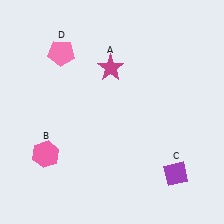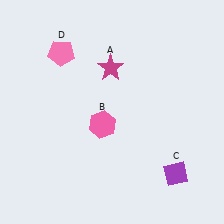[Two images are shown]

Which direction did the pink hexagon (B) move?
The pink hexagon (B) moved right.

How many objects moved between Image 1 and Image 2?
1 object moved between the two images.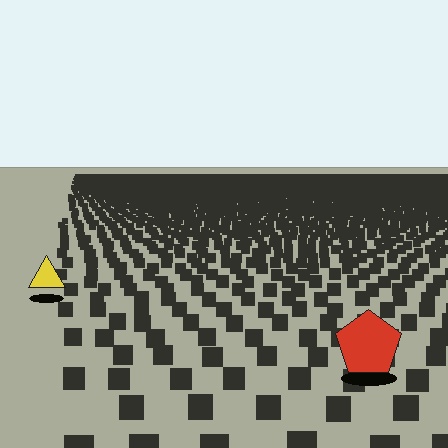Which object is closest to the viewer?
The red pentagon is closest. The texture marks near it are larger and more spread out.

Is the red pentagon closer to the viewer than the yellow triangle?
Yes. The red pentagon is closer — you can tell from the texture gradient: the ground texture is coarser near it.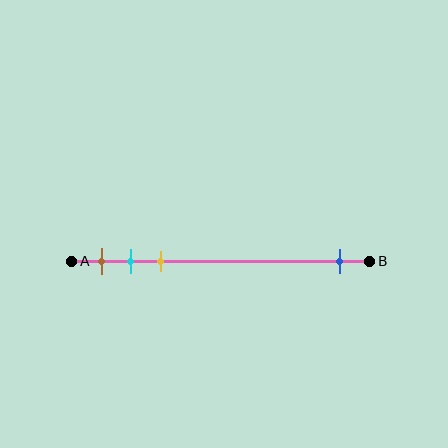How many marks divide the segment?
There are 4 marks dividing the segment.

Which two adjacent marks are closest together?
The cyan and yellow marks are the closest adjacent pair.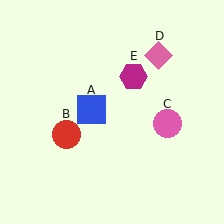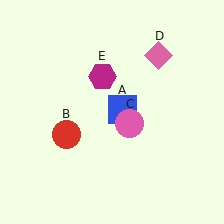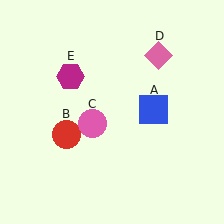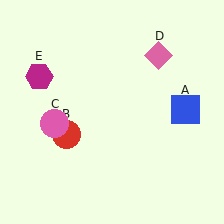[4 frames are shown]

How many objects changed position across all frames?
3 objects changed position: blue square (object A), pink circle (object C), magenta hexagon (object E).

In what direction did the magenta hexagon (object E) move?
The magenta hexagon (object E) moved left.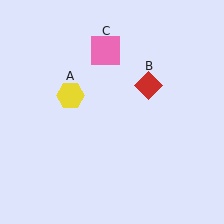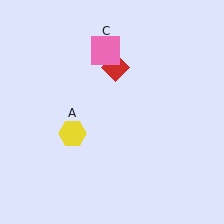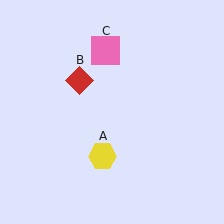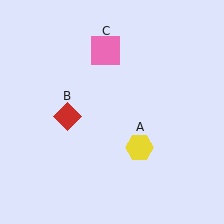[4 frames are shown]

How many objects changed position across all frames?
2 objects changed position: yellow hexagon (object A), red diamond (object B).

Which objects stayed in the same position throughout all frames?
Pink square (object C) remained stationary.